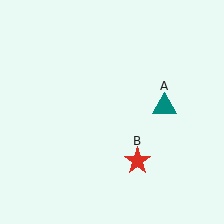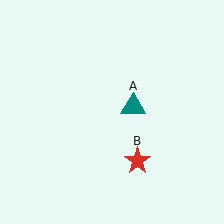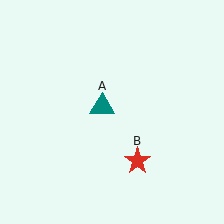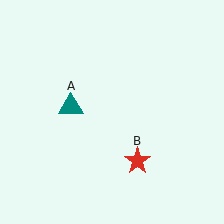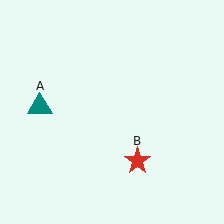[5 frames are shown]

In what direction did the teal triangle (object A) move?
The teal triangle (object A) moved left.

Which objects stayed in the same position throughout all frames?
Red star (object B) remained stationary.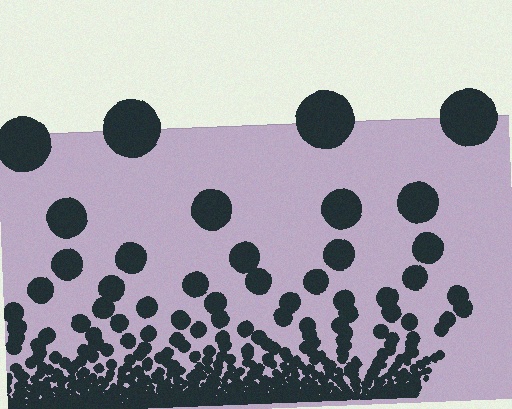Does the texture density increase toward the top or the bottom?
Density increases toward the bottom.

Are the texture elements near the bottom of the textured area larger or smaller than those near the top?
Smaller. The gradient is inverted — elements near the bottom are smaller and denser.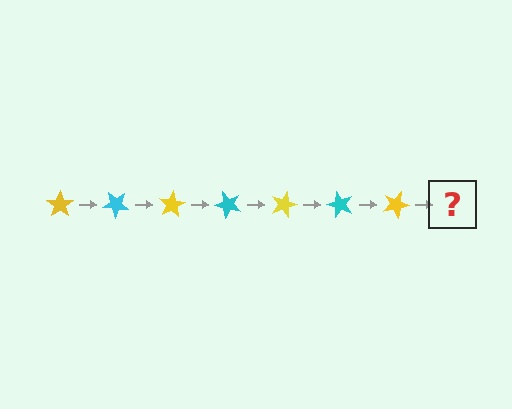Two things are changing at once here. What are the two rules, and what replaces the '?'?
The two rules are that it rotates 40 degrees each step and the color cycles through yellow and cyan. The '?' should be a cyan star, rotated 280 degrees from the start.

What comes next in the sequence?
The next element should be a cyan star, rotated 280 degrees from the start.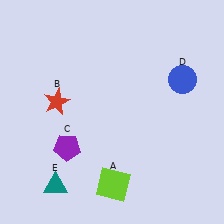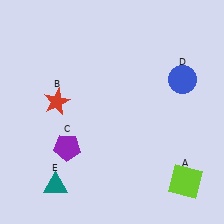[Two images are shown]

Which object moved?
The lime square (A) moved right.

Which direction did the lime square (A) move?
The lime square (A) moved right.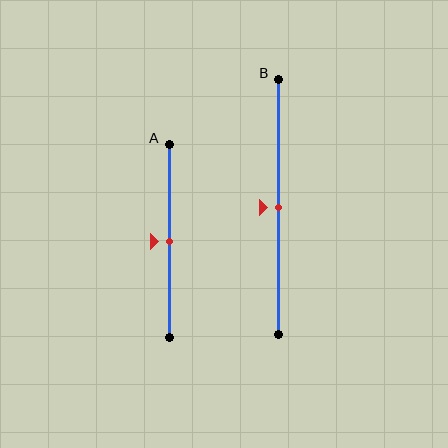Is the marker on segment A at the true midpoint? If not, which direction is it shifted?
Yes, the marker on segment A is at the true midpoint.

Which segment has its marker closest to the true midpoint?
Segment A has its marker closest to the true midpoint.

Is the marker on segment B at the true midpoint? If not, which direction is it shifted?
Yes, the marker on segment B is at the true midpoint.